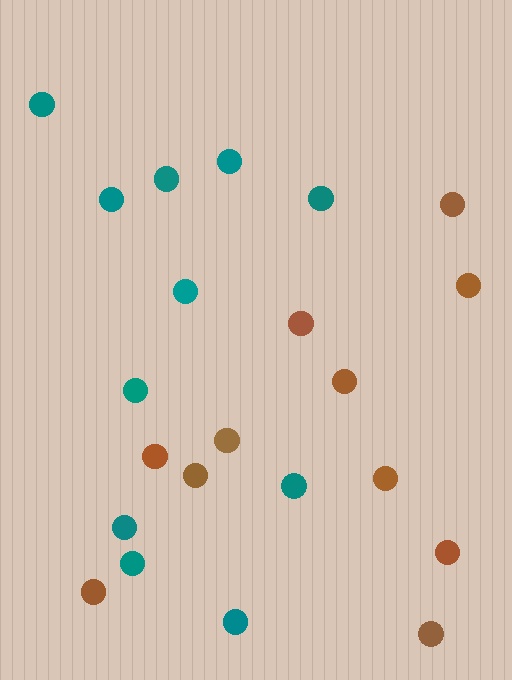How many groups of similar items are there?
There are 2 groups: one group of brown circles (11) and one group of teal circles (11).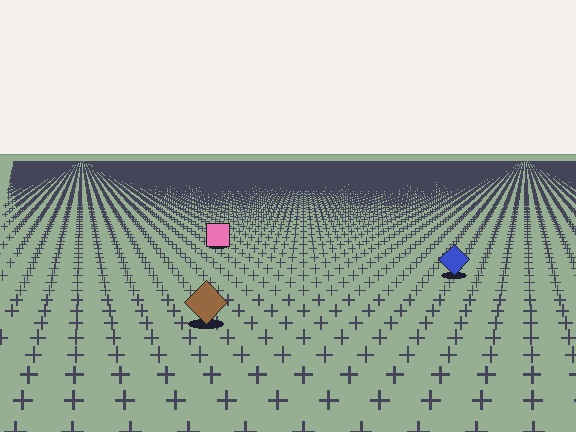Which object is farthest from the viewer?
The pink square is farthest from the viewer. It appears smaller and the ground texture around it is denser.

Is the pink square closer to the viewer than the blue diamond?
No. The blue diamond is closer — you can tell from the texture gradient: the ground texture is coarser near it.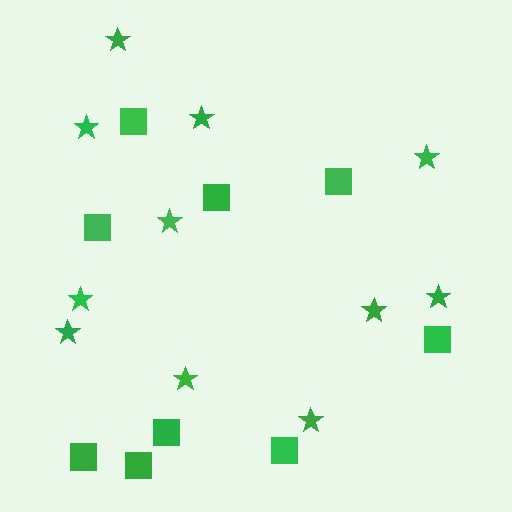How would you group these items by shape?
There are 2 groups: one group of squares (9) and one group of stars (11).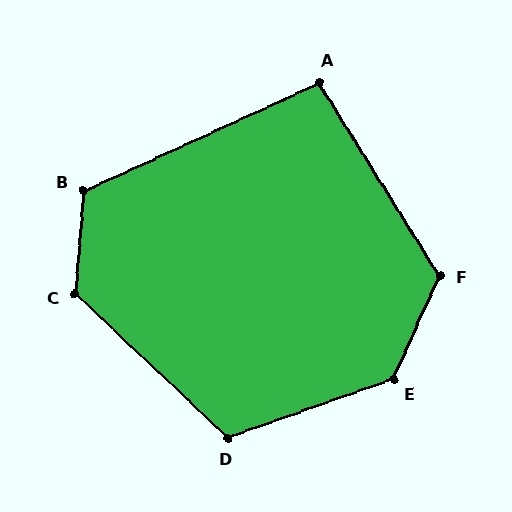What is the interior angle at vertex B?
Approximately 119 degrees (obtuse).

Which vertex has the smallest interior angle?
A, at approximately 97 degrees.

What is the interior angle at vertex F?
Approximately 124 degrees (obtuse).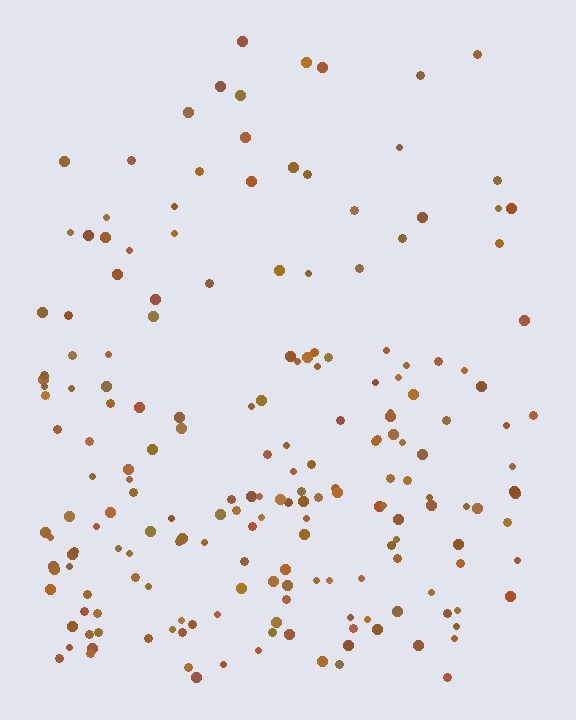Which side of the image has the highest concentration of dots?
The bottom.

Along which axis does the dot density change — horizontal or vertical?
Vertical.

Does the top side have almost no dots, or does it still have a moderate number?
Still a moderate number, just noticeably fewer than the bottom.